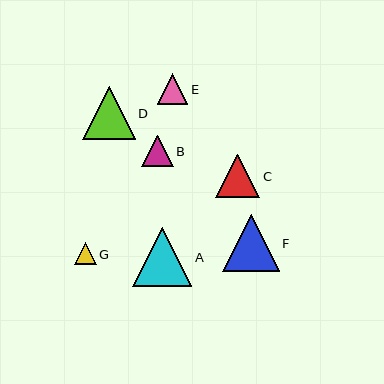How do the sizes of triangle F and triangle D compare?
Triangle F and triangle D are approximately the same size.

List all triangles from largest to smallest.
From largest to smallest: A, F, D, C, B, E, G.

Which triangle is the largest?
Triangle A is the largest with a size of approximately 59 pixels.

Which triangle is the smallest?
Triangle G is the smallest with a size of approximately 22 pixels.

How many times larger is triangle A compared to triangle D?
Triangle A is approximately 1.1 times the size of triangle D.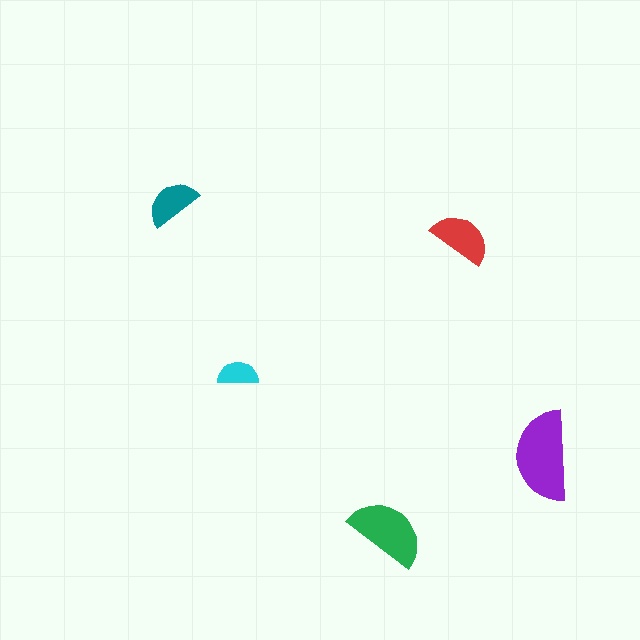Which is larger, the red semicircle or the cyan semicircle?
The red one.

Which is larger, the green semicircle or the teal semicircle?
The green one.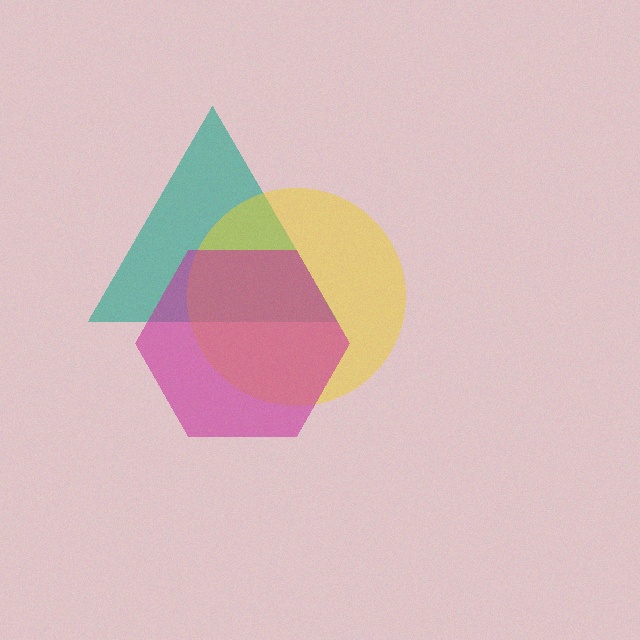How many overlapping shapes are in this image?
There are 3 overlapping shapes in the image.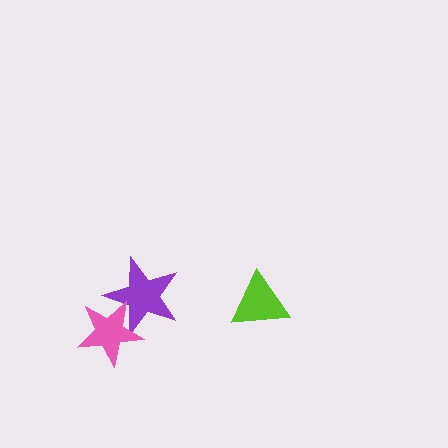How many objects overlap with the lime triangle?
0 objects overlap with the lime triangle.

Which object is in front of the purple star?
The pink star is in front of the purple star.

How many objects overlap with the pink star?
1 object overlaps with the pink star.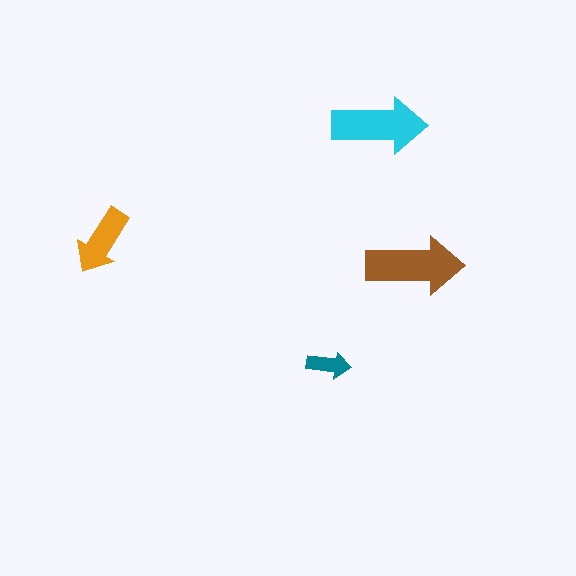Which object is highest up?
The cyan arrow is topmost.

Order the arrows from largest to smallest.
the brown one, the cyan one, the orange one, the teal one.